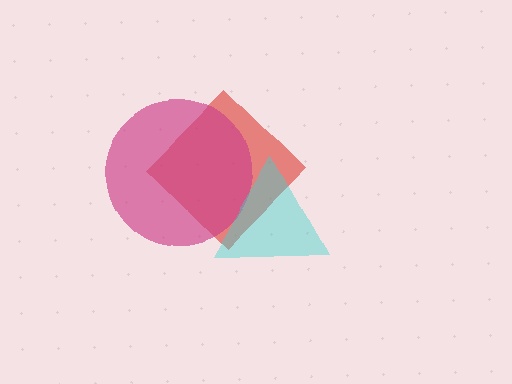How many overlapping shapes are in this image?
There are 3 overlapping shapes in the image.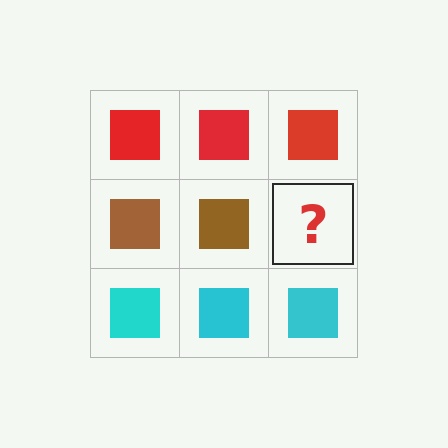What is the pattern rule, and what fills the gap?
The rule is that each row has a consistent color. The gap should be filled with a brown square.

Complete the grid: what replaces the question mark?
The question mark should be replaced with a brown square.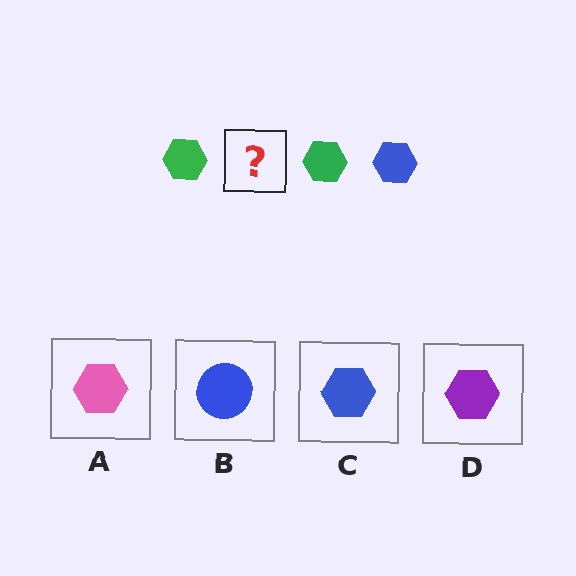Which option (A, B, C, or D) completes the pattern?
C.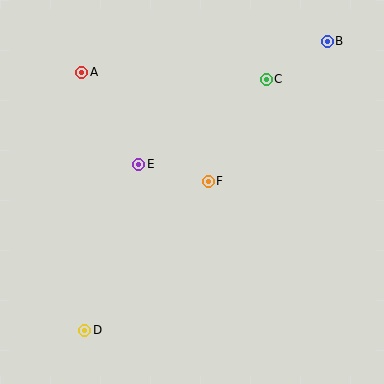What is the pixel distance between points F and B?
The distance between F and B is 184 pixels.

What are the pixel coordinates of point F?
Point F is at (208, 181).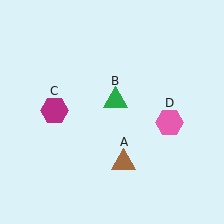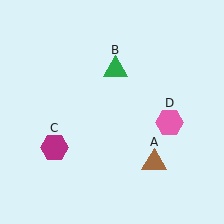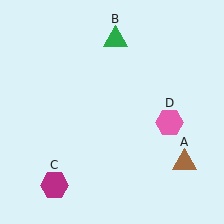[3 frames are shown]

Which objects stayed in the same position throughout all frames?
Pink hexagon (object D) remained stationary.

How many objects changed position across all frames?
3 objects changed position: brown triangle (object A), green triangle (object B), magenta hexagon (object C).